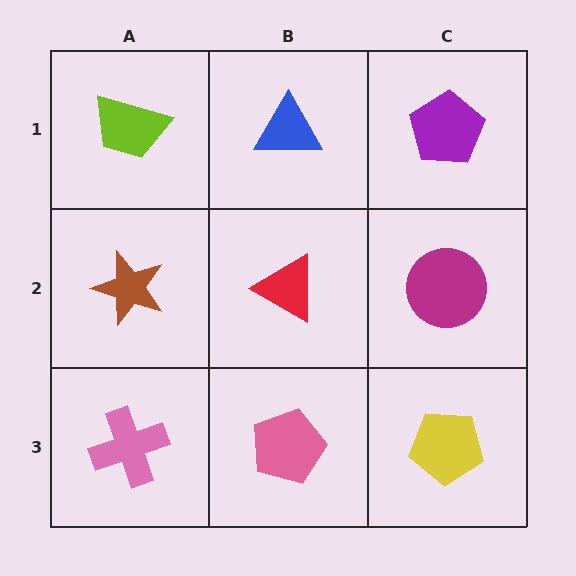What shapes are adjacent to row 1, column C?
A magenta circle (row 2, column C), a blue triangle (row 1, column B).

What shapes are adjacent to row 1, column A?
A brown star (row 2, column A), a blue triangle (row 1, column B).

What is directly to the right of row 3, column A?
A pink pentagon.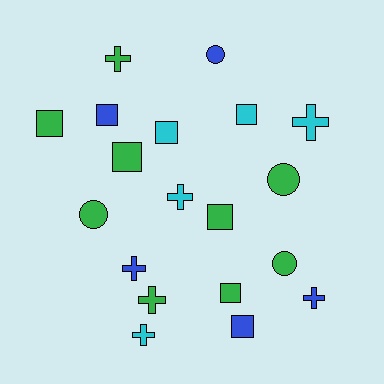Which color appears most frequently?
Green, with 9 objects.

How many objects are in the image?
There are 19 objects.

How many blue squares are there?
There are 2 blue squares.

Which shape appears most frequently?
Square, with 8 objects.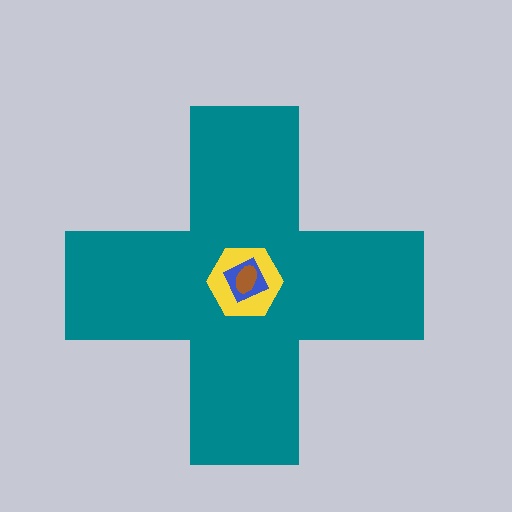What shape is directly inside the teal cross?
The yellow hexagon.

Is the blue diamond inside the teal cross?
Yes.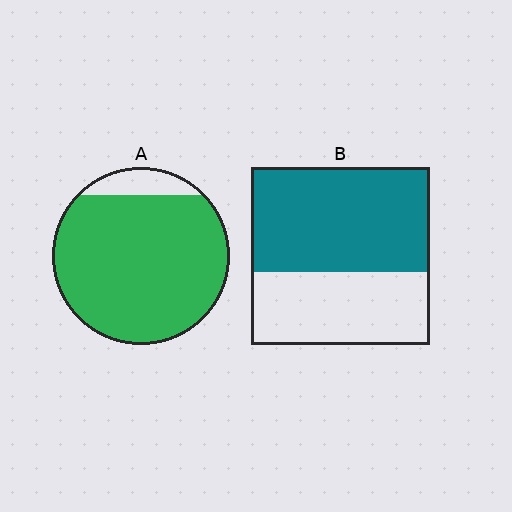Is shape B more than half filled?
Yes.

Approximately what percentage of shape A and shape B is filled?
A is approximately 90% and B is approximately 60%.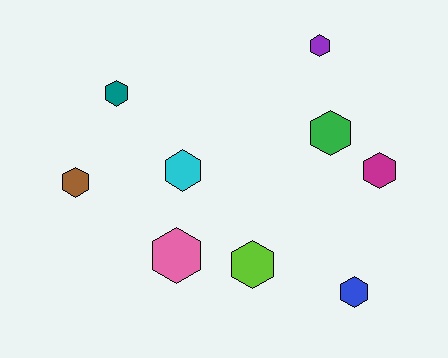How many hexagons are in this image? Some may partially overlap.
There are 9 hexagons.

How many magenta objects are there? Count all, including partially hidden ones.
There is 1 magenta object.